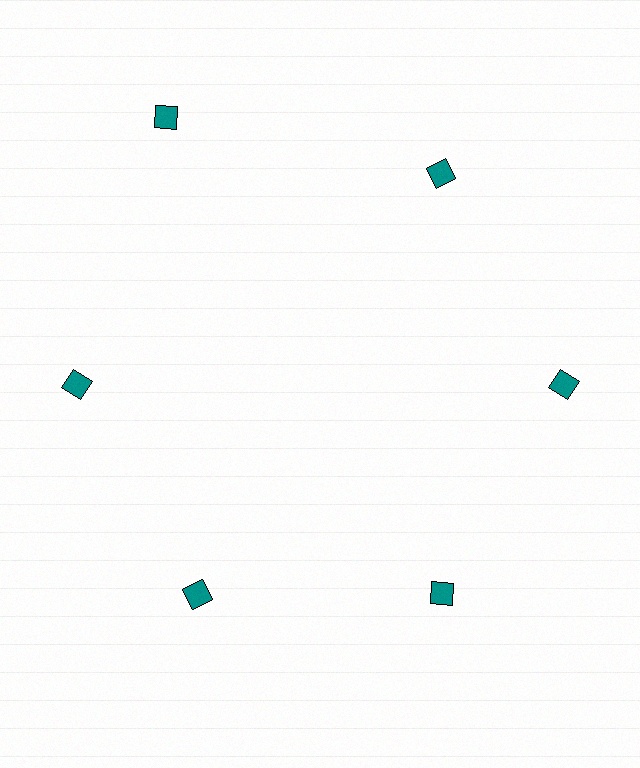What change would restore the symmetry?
The symmetry would be restored by moving it inward, back onto the ring so that all 6 diamonds sit at equal angles and equal distance from the center.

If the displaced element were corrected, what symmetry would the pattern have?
It would have 6-fold rotational symmetry — the pattern would map onto itself every 60 degrees.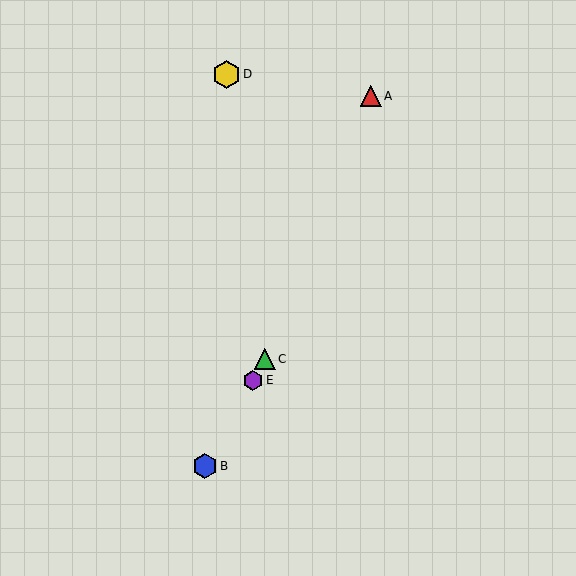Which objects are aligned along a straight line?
Objects B, C, E are aligned along a straight line.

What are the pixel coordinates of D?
Object D is at (227, 75).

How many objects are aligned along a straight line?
3 objects (B, C, E) are aligned along a straight line.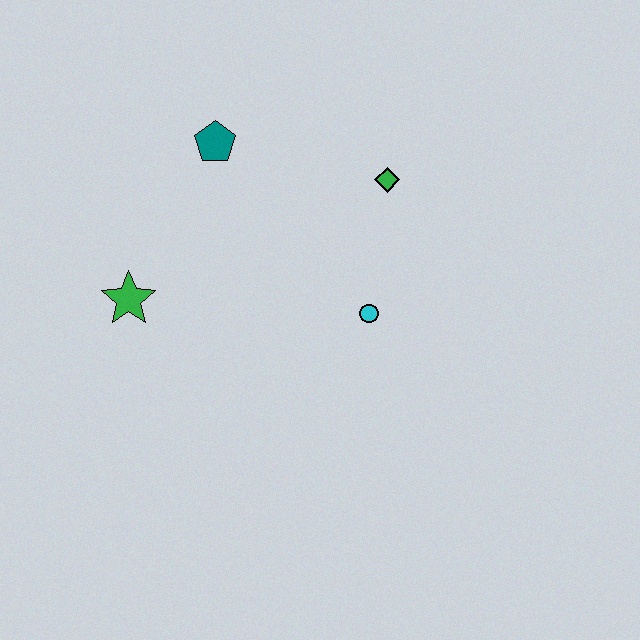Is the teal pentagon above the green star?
Yes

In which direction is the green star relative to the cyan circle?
The green star is to the left of the cyan circle.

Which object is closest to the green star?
The teal pentagon is closest to the green star.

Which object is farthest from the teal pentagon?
The cyan circle is farthest from the teal pentagon.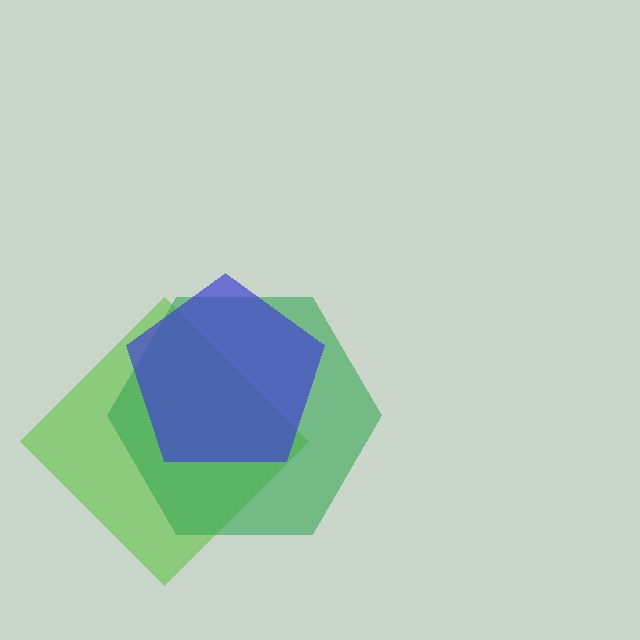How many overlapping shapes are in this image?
There are 3 overlapping shapes in the image.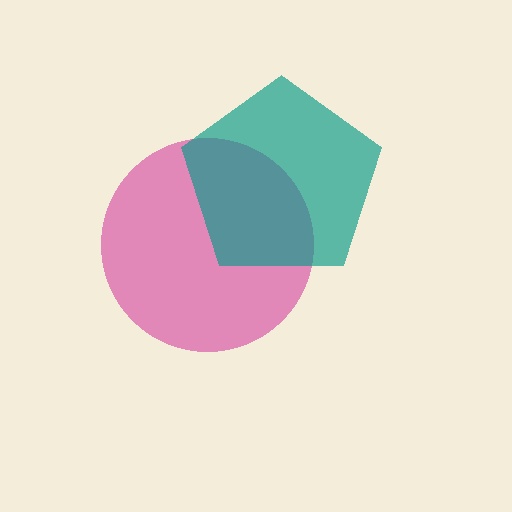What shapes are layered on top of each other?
The layered shapes are: a pink circle, a teal pentagon.